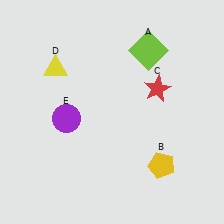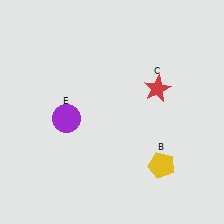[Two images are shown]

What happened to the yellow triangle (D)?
The yellow triangle (D) was removed in Image 2. It was in the top-left area of Image 1.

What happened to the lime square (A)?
The lime square (A) was removed in Image 2. It was in the top-right area of Image 1.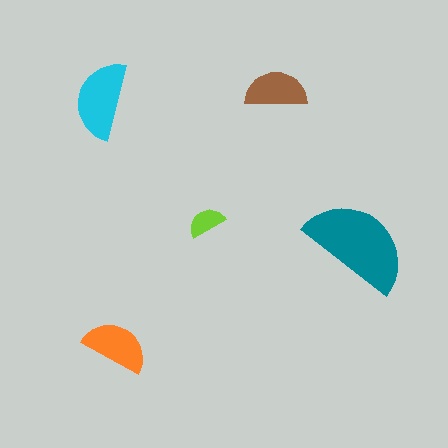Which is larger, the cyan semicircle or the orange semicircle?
The cyan one.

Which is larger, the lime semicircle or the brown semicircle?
The brown one.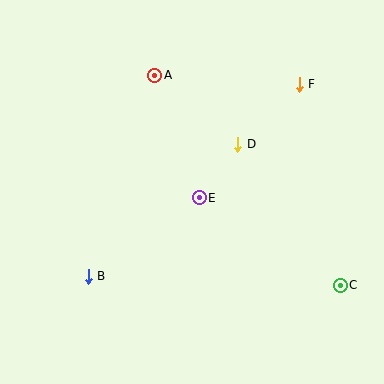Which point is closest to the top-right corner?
Point F is closest to the top-right corner.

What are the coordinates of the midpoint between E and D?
The midpoint between E and D is at (218, 171).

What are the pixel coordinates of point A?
Point A is at (155, 75).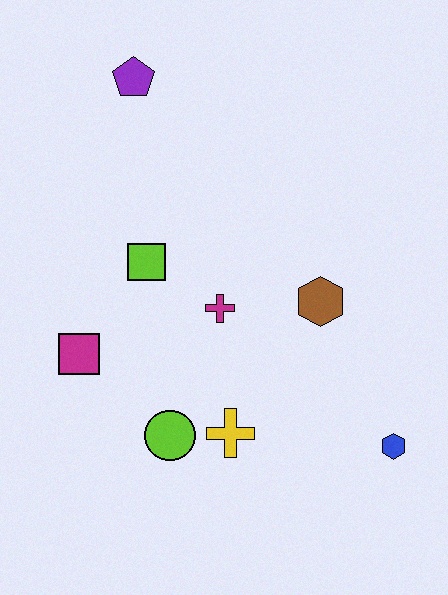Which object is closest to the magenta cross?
The lime square is closest to the magenta cross.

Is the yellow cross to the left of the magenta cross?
No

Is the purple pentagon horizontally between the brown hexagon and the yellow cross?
No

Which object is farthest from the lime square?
The blue hexagon is farthest from the lime square.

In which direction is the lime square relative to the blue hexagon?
The lime square is to the left of the blue hexagon.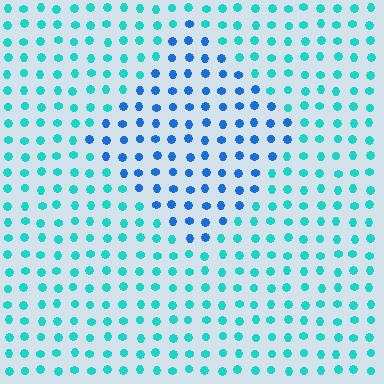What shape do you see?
I see a diamond.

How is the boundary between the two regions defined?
The boundary is defined purely by a slight shift in hue (about 39 degrees). Spacing, size, and orientation are identical on both sides.